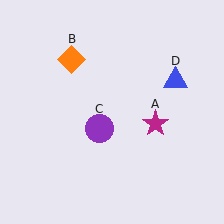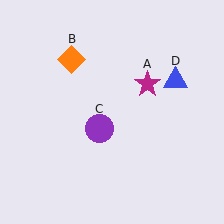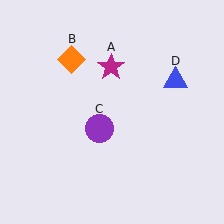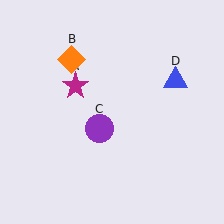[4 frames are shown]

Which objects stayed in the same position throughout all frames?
Orange diamond (object B) and purple circle (object C) and blue triangle (object D) remained stationary.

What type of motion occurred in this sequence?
The magenta star (object A) rotated counterclockwise around the center of the scene.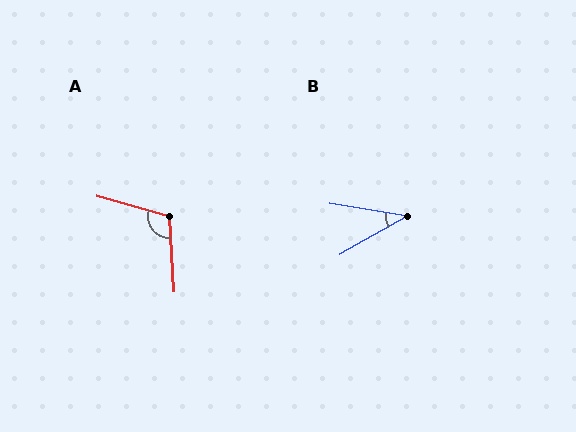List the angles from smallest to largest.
B (39°), A (110°).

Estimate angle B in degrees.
Approximately 39 degrees.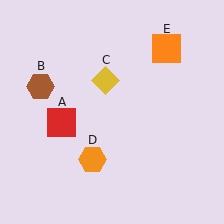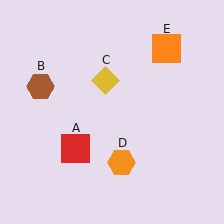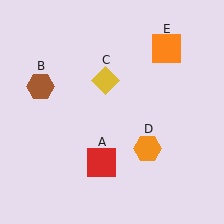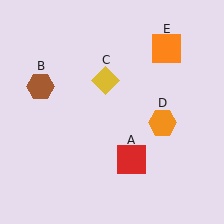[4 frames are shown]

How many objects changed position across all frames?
2 objects changed position: red square (object A), orange hexagon (object D).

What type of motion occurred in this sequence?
The red square (object A), orange hexagon (object D) rotated counterclockwise around the center of the scene.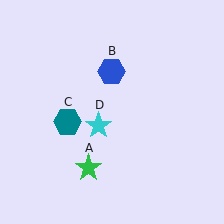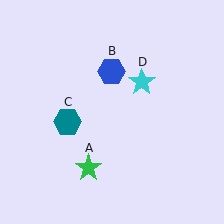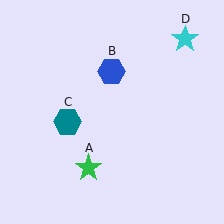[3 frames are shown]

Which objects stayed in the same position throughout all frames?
Green star (object A) and blue hexagon (object B) and teal hexagon (object C) remained stationary.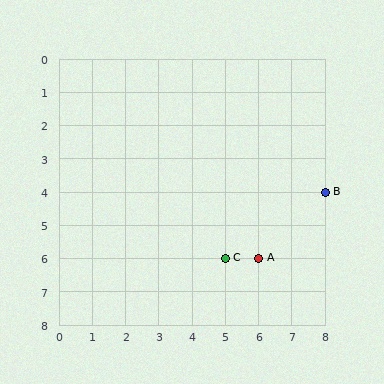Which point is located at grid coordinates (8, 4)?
Point B is at (8, 4).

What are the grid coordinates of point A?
Point A is at grid coordinates (6, 6).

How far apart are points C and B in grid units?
Points C and B are 3 columns and 2 rows apart (about 3.6 grid units diagonally).